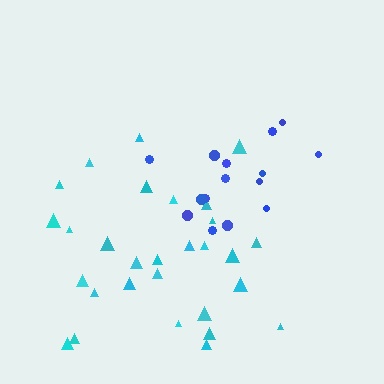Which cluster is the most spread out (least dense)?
Cyan.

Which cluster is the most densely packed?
Blue.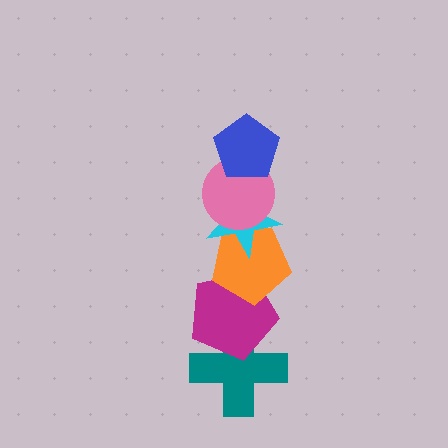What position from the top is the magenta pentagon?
The magenta pentagon is 5th from the top.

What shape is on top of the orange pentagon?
The cyan star is on top of the orange pentagon.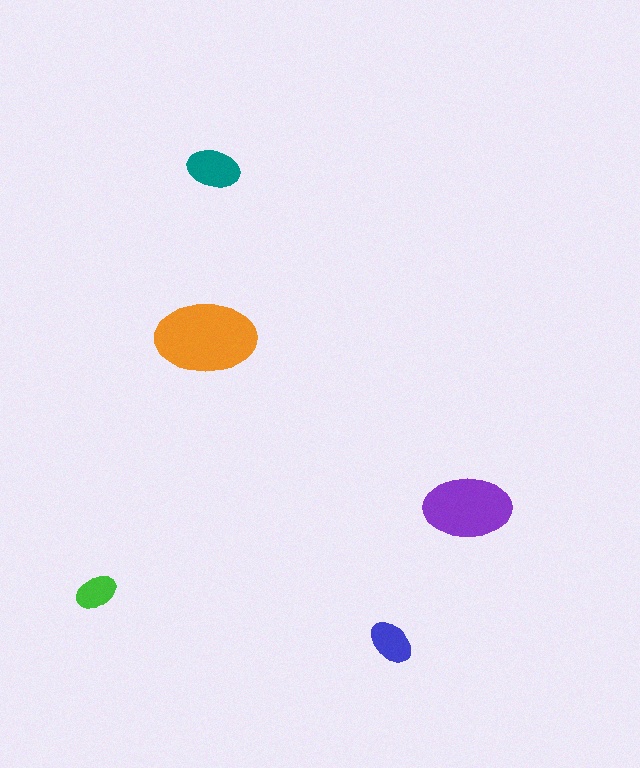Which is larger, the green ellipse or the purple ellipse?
The purple one.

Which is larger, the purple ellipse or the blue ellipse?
The purple one.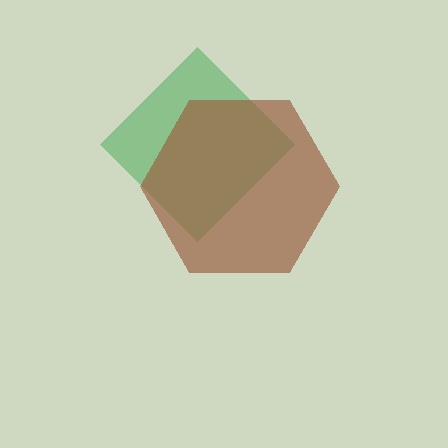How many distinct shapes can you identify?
There are 2 distinct shapes: a green diamond, a brown hexagon.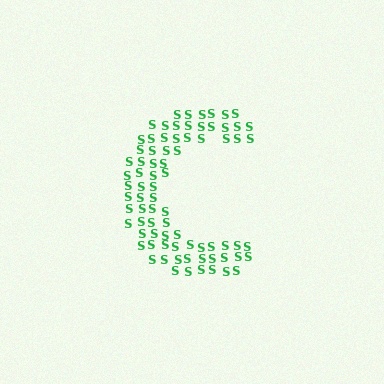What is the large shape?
The large shape is the letter C.